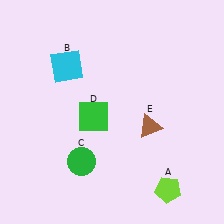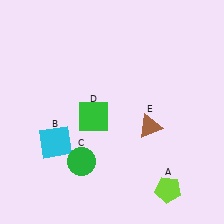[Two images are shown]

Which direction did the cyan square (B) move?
The cyan square (B) moved down.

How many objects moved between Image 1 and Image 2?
1 object moved between the two images.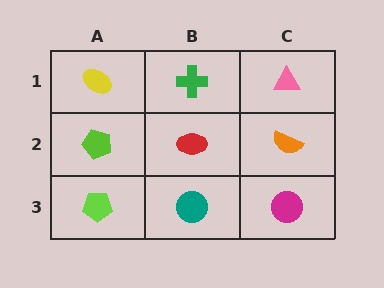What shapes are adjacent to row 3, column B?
A red ellipse (row 2, column B), a lime pentagon (row 3, column A), a magenta circle (row 3, column C).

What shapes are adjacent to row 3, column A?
A lime pentagon (row 2, column A), a teal circle (row 3, column B).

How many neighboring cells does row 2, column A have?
3.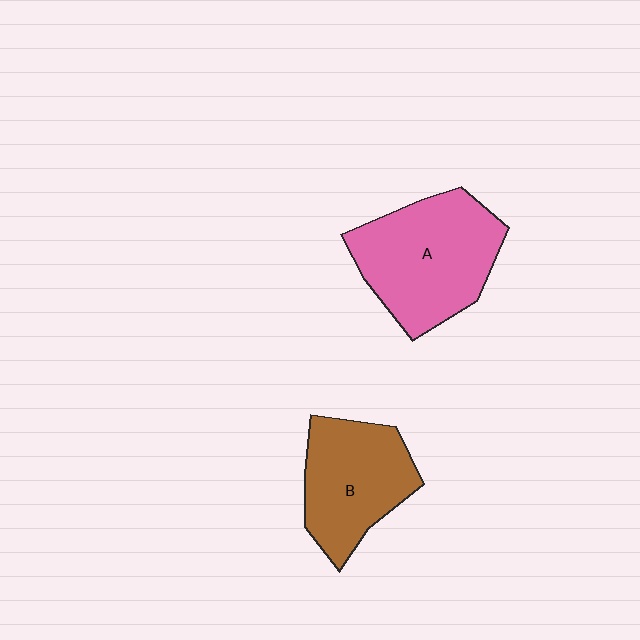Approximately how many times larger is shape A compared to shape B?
Approximately 1.3 times.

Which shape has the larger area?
Shape A (pink).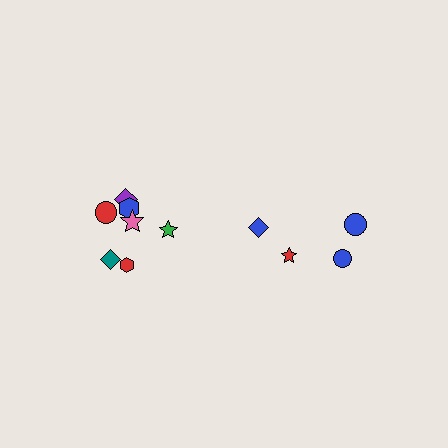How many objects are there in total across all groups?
There are 11 objects.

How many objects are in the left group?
There are 7 objects.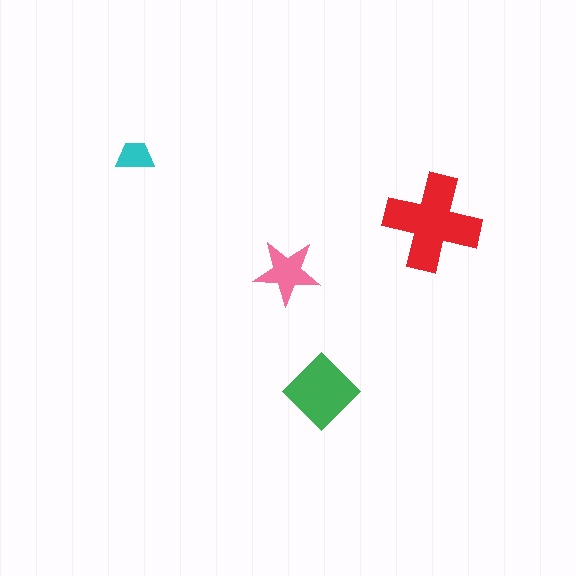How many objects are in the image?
There are 4 objects in the image.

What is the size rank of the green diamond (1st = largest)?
2nd.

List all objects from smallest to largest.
The cyan trapezoid, the pink star, the green diamond, the red cross.